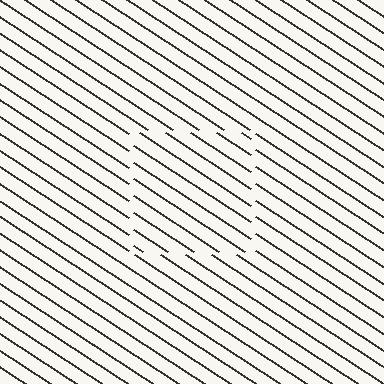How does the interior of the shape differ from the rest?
The interior of the shape contains the same grating, shifted by half a period — the contour is defined by the phase discontinuity where line-ends from the inner and outer gratings abut.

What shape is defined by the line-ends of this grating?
An illusory square. The interior of the shape contains the same grating, shifted by half a period — the contour is defined by the phase discontinuity where line-ends from the inner and outer gratings abut.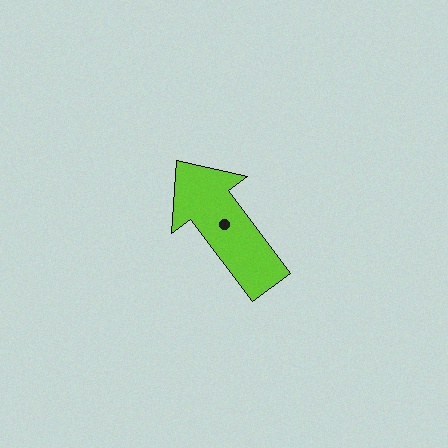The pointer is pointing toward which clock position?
Roughly 11 o'clock.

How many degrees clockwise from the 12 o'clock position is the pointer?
Approximately 323 degrees.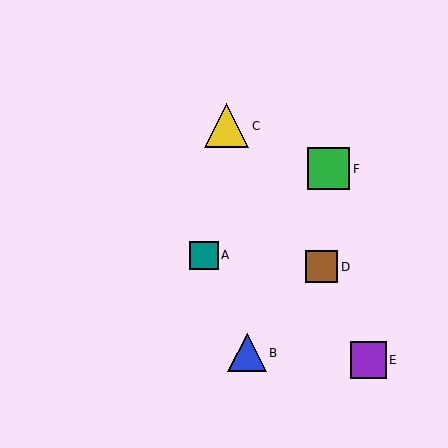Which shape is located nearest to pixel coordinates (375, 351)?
The purple square (labeled E) at (368, 360) is nearest to that location.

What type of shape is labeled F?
Shape F is a green square.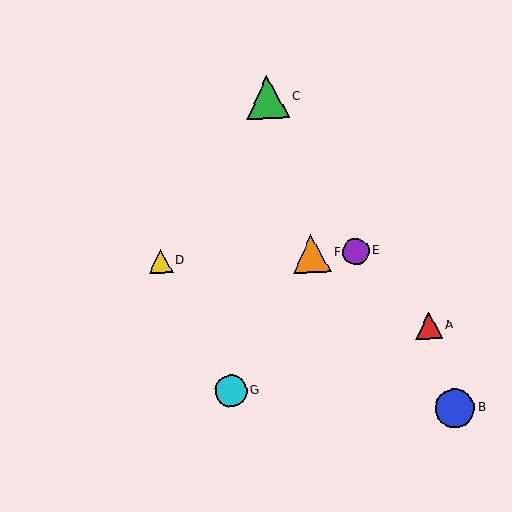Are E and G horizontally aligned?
No, E is at y≈252 and G is at y≈391.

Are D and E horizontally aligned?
Yes, both are at y≈261.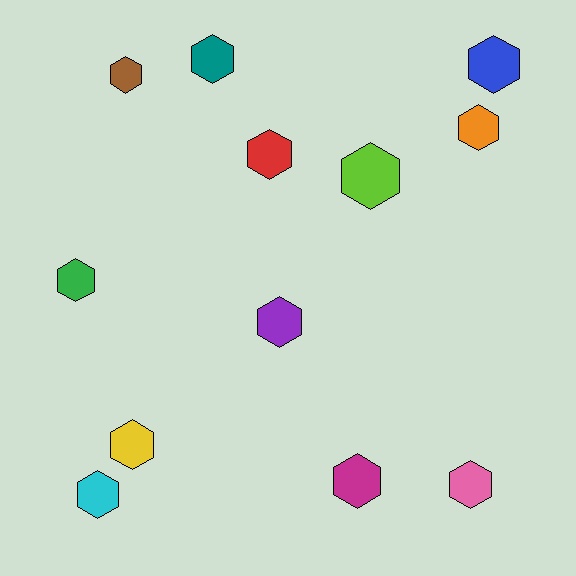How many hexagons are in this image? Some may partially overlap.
There are 12 hexagons.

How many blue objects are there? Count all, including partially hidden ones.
There is 1 blue object.